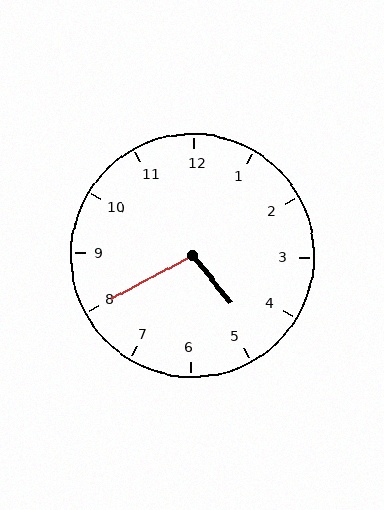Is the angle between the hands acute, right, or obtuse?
It is obtuse.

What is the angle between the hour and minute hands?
Approximately 100 degrees.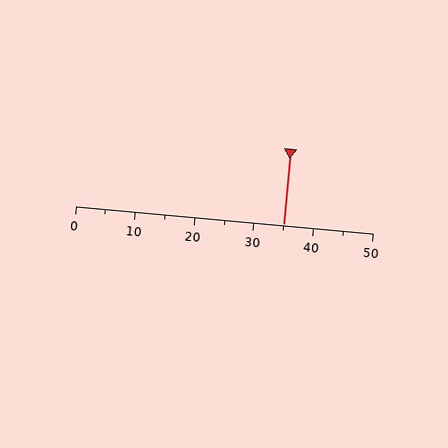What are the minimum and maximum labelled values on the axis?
The axis runs from 0 to 50.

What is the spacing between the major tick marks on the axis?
The major ticks are spaced 10 apart.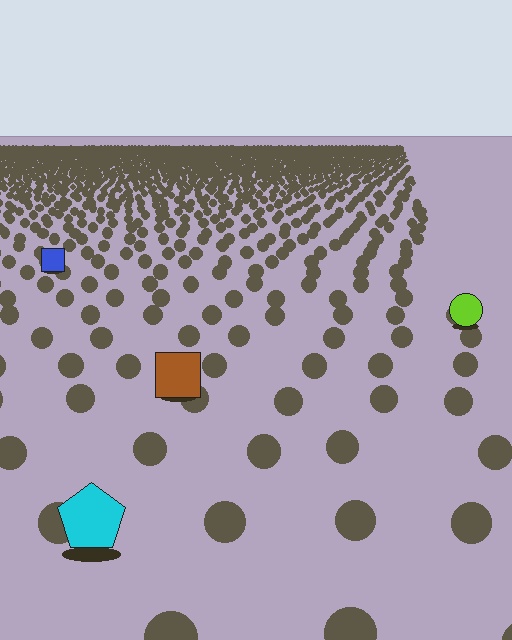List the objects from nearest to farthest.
From nearest to farthest: the cyan pentagon, the brown square, the lime circle, the blue square.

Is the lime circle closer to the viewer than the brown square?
No. The brown square is closer — you can tell from the texture gradient: the ground texture is coarser near it.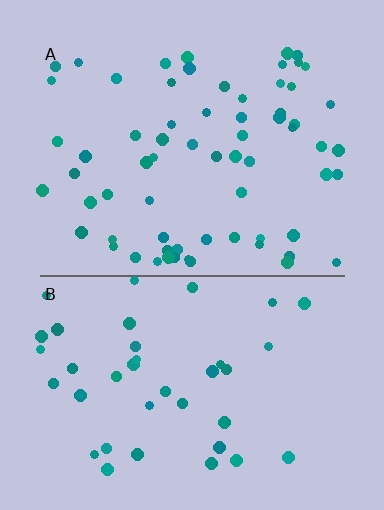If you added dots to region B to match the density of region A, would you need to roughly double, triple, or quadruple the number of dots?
Approximately double.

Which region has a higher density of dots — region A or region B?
A (the top).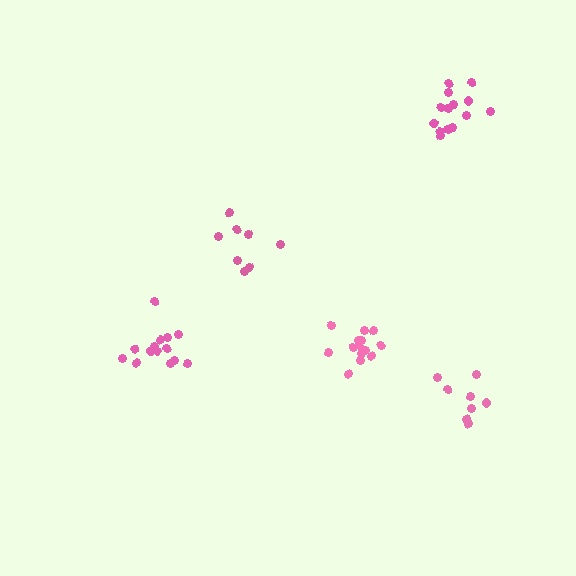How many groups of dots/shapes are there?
There are 5 groups.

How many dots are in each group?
Group 1: 8 dots, Group 2: 14 dots, Group 3: 8 dots, Group 4: 14 dots, Group 5: 14 dots (58 total).